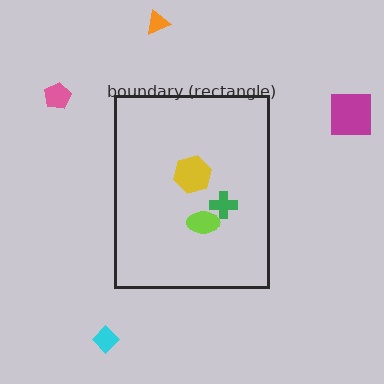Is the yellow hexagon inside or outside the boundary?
Inside.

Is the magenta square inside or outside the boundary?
Outside.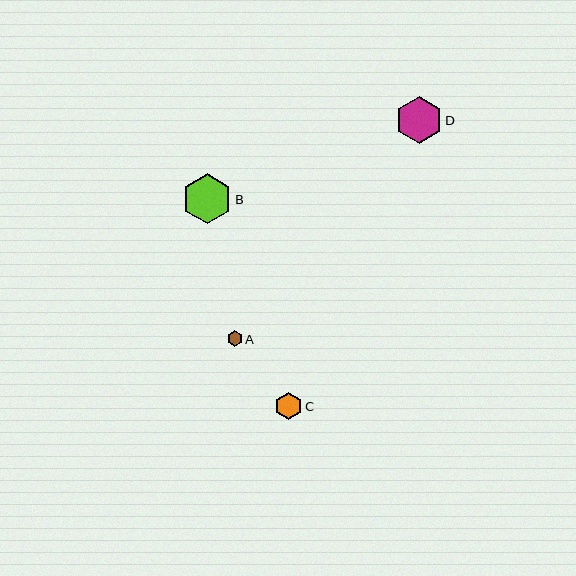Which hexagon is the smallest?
Hexagon A is the smallest with a size of approximately 15 pixels.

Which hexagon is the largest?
Hexagon B is the largest with a size of approximately 50 pixels.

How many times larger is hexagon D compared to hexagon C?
Hexagon D is approximately 1.7 times the size of hexagon C.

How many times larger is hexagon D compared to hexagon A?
Hexagon D is approximately 3.1 times the size of hexagon A.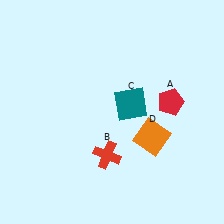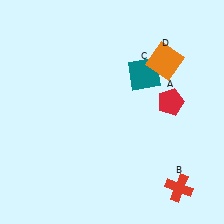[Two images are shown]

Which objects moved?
The objects that moved are: the red cross (B), the teal square (C), the orange square (D).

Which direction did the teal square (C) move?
The teal square (C) moved up.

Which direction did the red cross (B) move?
The red cross (B) moved right.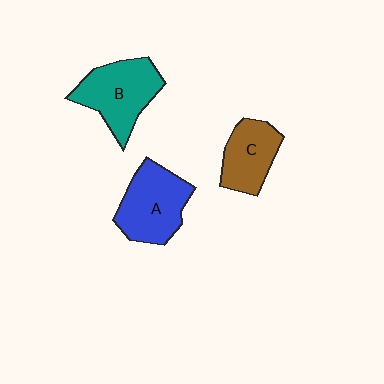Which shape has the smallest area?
Shape C (brown).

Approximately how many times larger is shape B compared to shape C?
Approximately 1.4 times.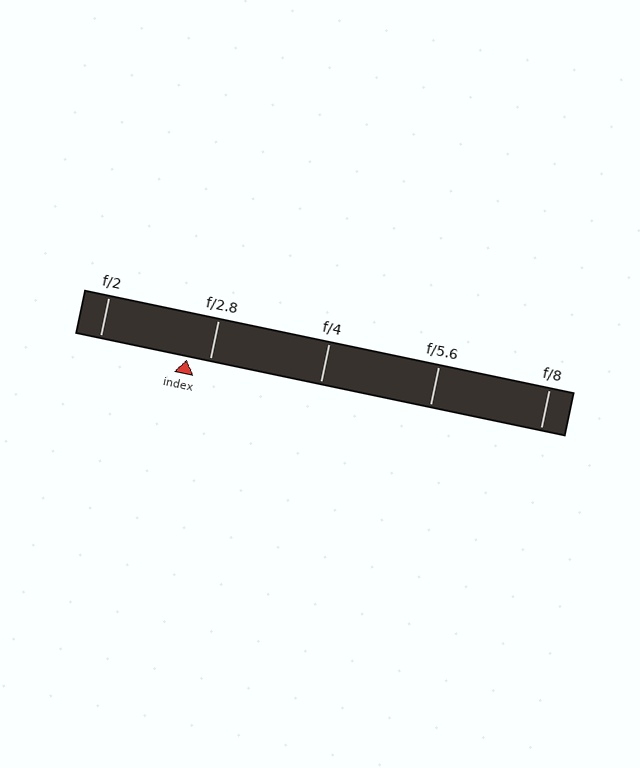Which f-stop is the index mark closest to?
The index mark is closest to f/2.8.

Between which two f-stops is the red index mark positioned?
The index mark is between f/2 and f/2.8.